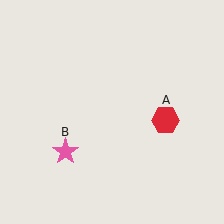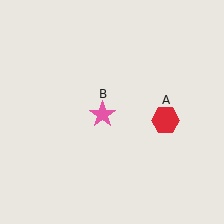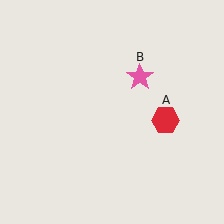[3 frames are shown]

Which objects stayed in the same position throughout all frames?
Red hexagon (object A) remained stationary.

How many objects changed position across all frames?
1 object changed position: pink star (object B).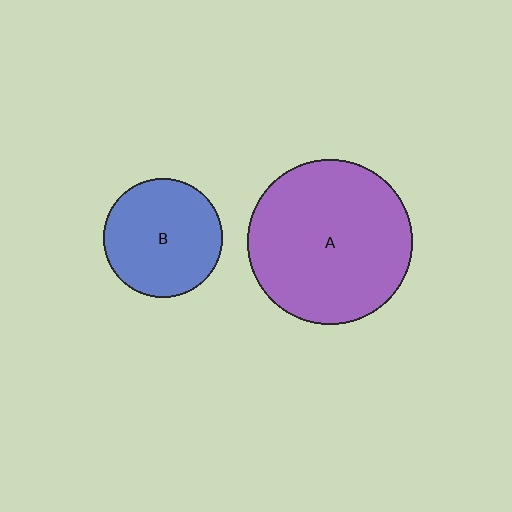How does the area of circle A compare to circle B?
Approximately 1.9 times.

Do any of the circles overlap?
No, none of the circles overlap.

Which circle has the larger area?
Circle A (purple).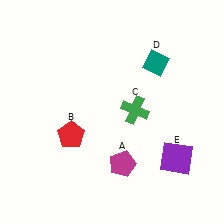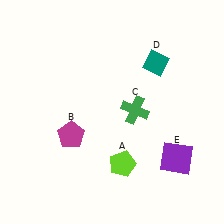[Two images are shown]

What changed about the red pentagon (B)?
In Image 1, B is red. In Image 2, it changed to magenta.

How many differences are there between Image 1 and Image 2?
There are 2 differences between the two images.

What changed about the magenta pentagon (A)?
In Image 1, A is magenta. In Image 2, it changed to lime.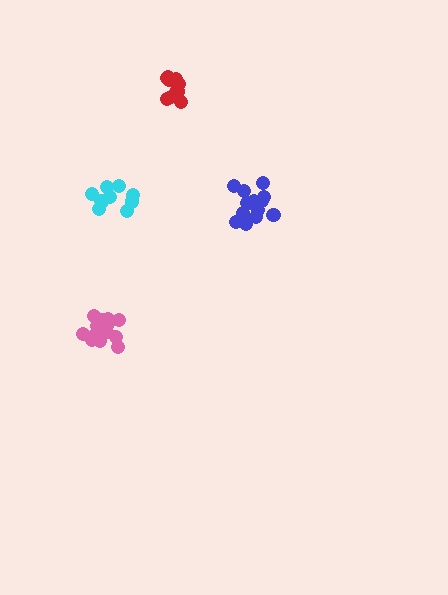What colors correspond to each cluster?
The clusters are colored: pink, cyan, red, blue.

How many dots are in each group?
Group 1: 15 dots, Group 2: 11 dots, Group 3: 10 dots, Group 4: 15 dots (51 total).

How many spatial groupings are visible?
There are 4 spatial groupings.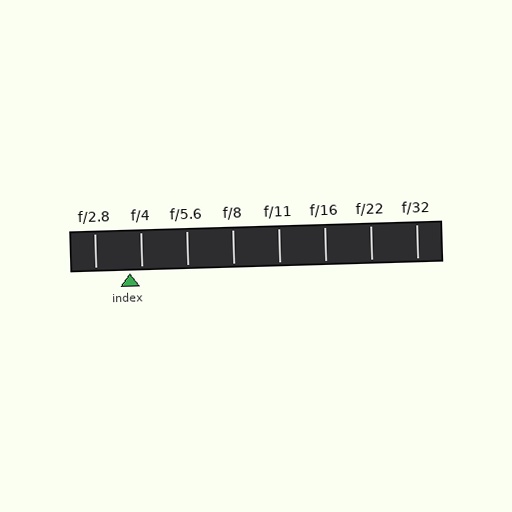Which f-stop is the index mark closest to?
The index mark is closest to f/4.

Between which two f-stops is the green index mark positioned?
The index mark is between f/2.8 and f/4.